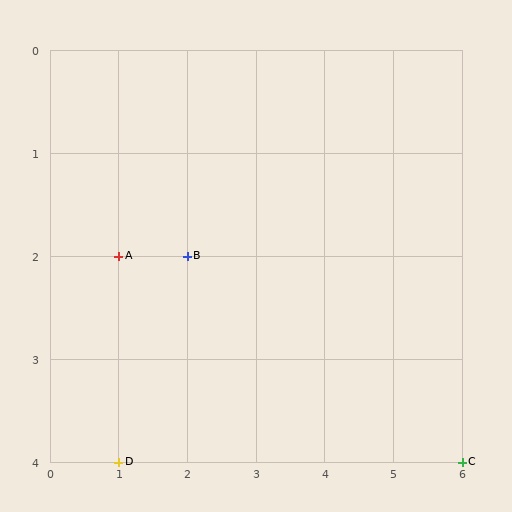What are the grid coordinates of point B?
Point B is at grid coordinates (2, 2).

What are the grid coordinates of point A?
Point A is at grid coordinates (1, 2).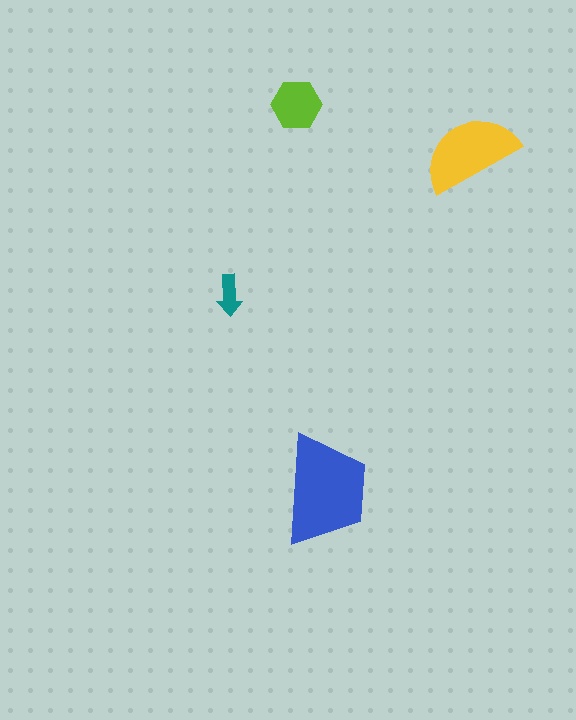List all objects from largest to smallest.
The blue trapezoid, the yellow semicircle, the lime hexagon, the teal arrow.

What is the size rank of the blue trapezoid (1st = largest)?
1st.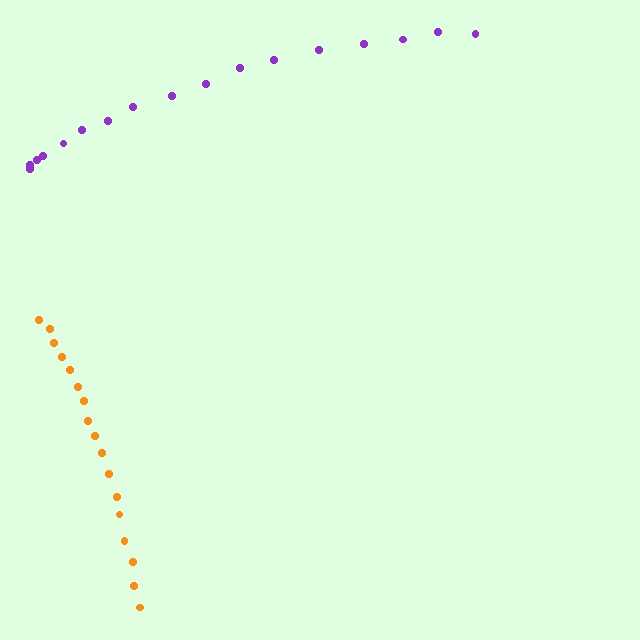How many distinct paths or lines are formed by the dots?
There are 2 distinct paths.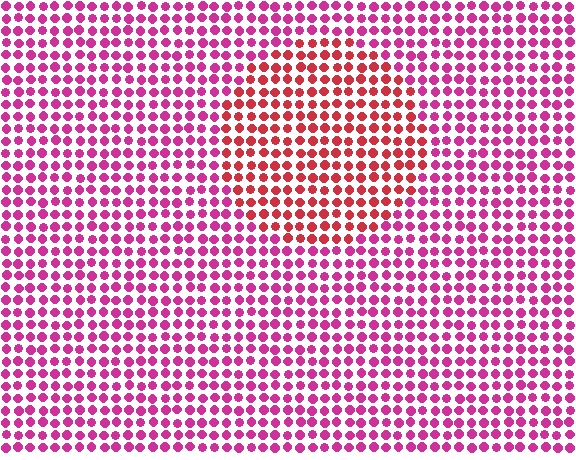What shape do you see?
I see a circle.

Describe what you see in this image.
The image is filled with small magenta elements in a uniform arrangement. A circle-shaped region is visible where the elements are tinted to a slightly different hue, forming a subtle color boundary.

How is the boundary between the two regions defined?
The boundary is defined purely by a slight shift in hue (about 34 degrees). Spacing, size, and orientation are identical on both sides.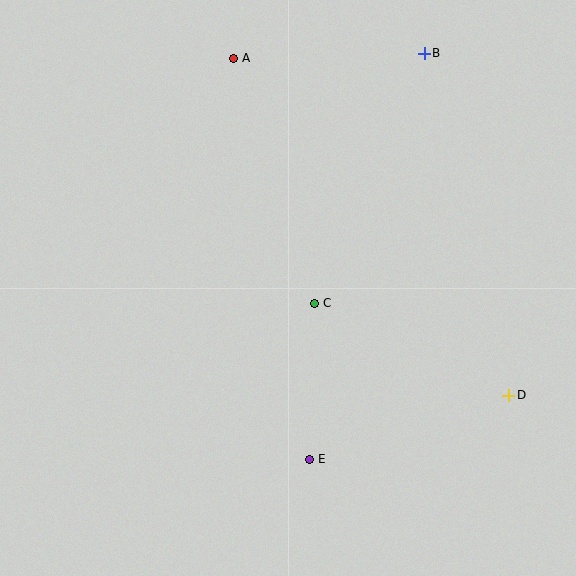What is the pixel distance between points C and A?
The distance between C and A is 258 pixels.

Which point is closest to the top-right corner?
Point B is closest to the top-right corner.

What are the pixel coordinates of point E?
Point E is at (310, 459).